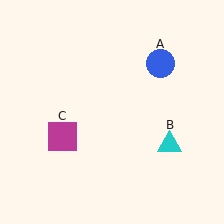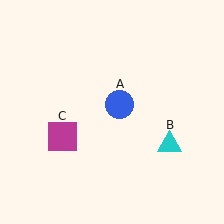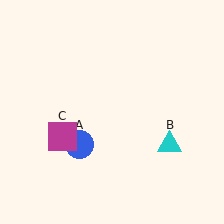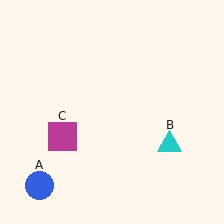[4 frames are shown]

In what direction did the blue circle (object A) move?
The blue circle (object A) moved down and to the left.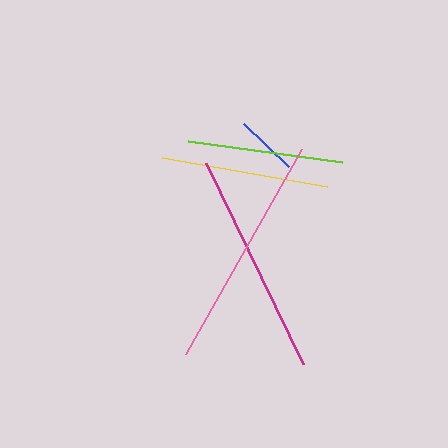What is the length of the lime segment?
The lime segment is approximately 155 pixels long.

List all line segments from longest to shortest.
From longest to shortest: pink, magenta, yellow, lime, blue.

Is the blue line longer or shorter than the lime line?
The lime line is longer than the blue line.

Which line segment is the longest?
The pink line is the longest at approximately 236 pixels.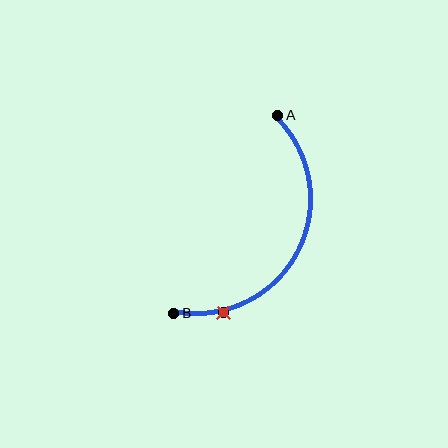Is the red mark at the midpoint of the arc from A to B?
No. The red mark lies on the arc but is closer to endpoint B. The arc midpoint would be at the point on the curve equidistant along the arc from both A and B.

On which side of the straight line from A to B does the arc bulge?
The arc bulges to the right of the straight line connecting A and B.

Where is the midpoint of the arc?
The arc midpoint is the point on the curve farthest from the straight line joining A and B. It sits to the right of that line.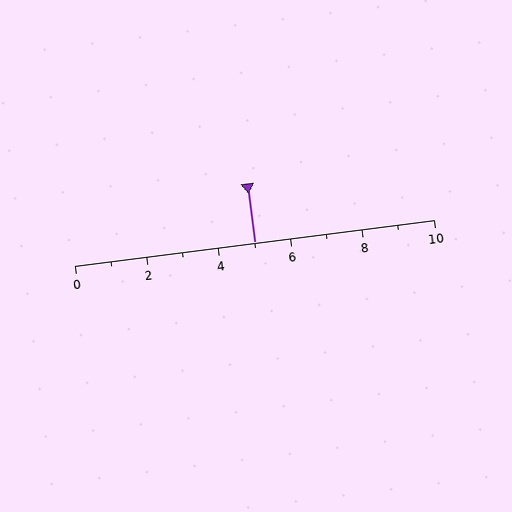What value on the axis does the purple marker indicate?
The marker indicates approximately 5.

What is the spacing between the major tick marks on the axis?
The major ticks are spaced 2 apart.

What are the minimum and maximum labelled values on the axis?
The axis runs from 0 to 10.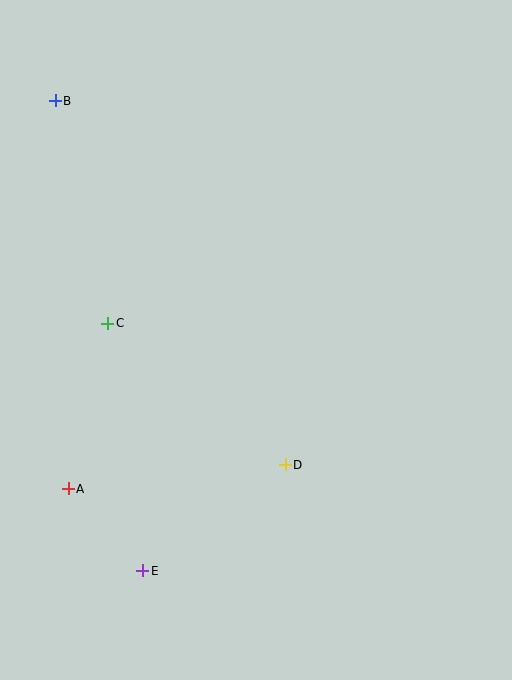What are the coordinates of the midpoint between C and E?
The midpoint between C and E is at (125, 447).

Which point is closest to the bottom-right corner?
Point D is closest to the bottom-right corner.